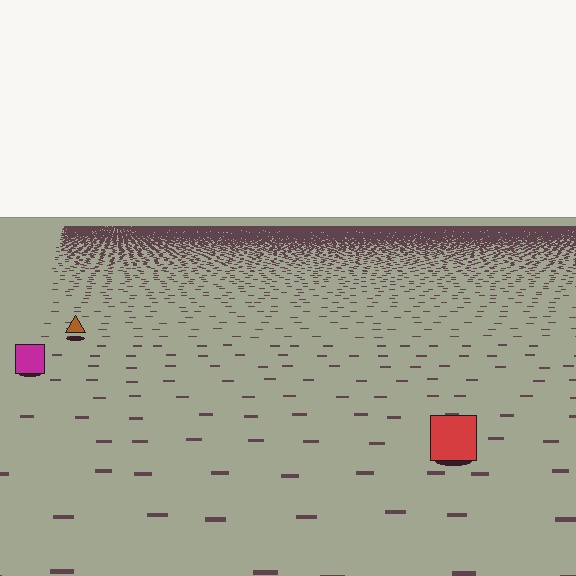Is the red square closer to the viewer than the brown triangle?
Yes. The red square is closer — you can tell from the texture gradient: the ground texture is coarser near it.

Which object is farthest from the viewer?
The brown triangle is farthest from the viewer. It appears smaller and the ground texture around it is denser.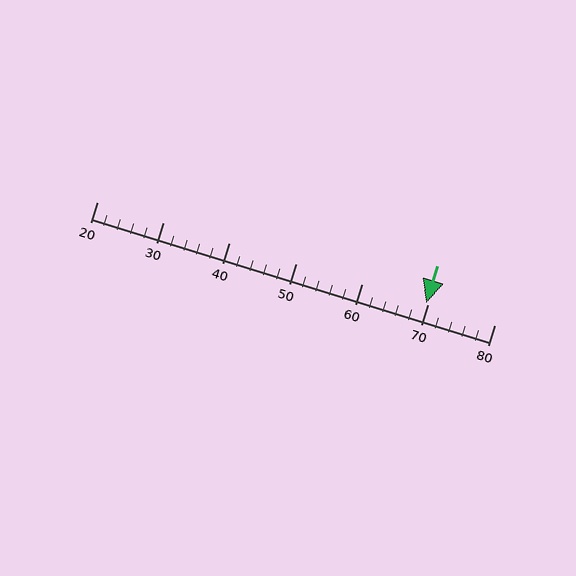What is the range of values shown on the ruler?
The ruler shows values from 20 to 80.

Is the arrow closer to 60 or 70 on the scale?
The arrow is closer to 70.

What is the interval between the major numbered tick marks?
The major tick marks are spaced 10 units apart.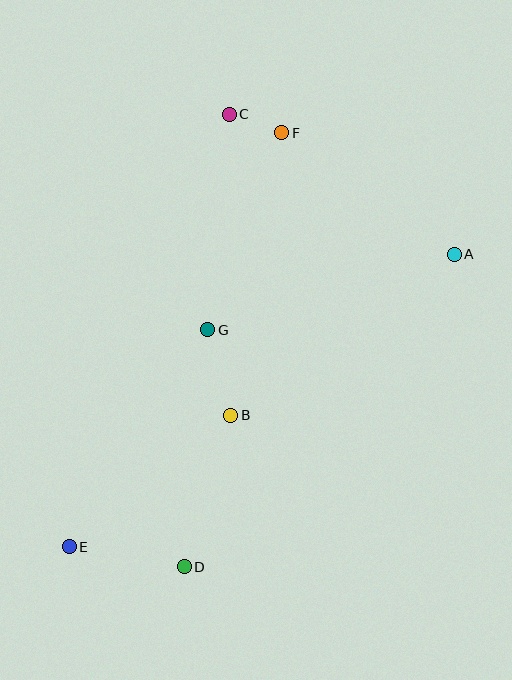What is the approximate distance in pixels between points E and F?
The distance between E and F is approximately 465 pixels.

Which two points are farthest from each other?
Points A and E are farthest from each other.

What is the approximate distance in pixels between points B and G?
The distance between B and G is approximately 89 pixels.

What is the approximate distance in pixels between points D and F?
The distance between D and F is approximately 445 pixels.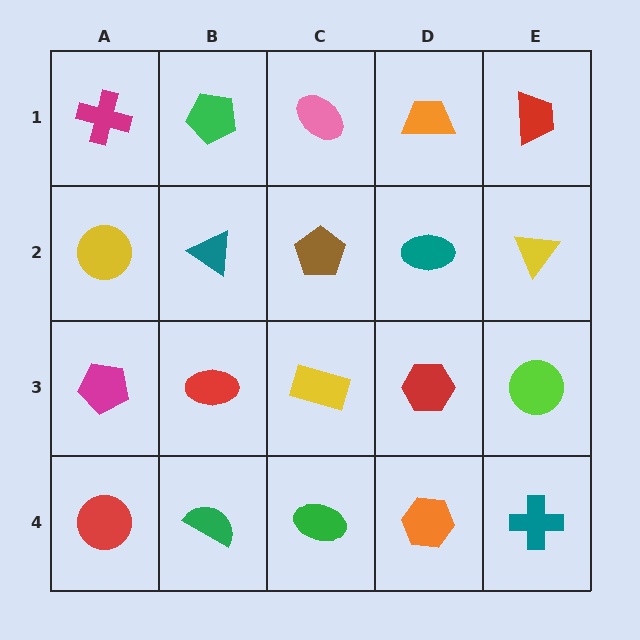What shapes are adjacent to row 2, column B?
A green pentagon (row 1, column B), a red ellipse (row 3, column B), a yellow circle (row 2, column A), a brown pentagon (row 2, column C).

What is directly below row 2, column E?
A lime circle.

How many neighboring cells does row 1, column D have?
3.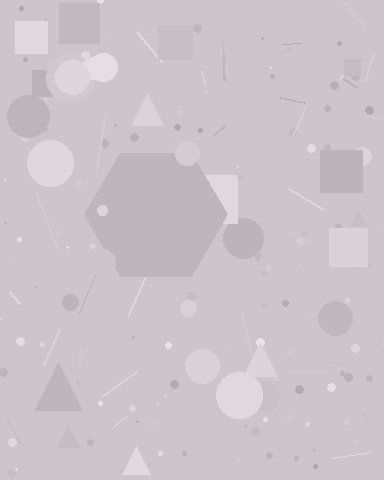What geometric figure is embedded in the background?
A hexagon is embedded in the background.